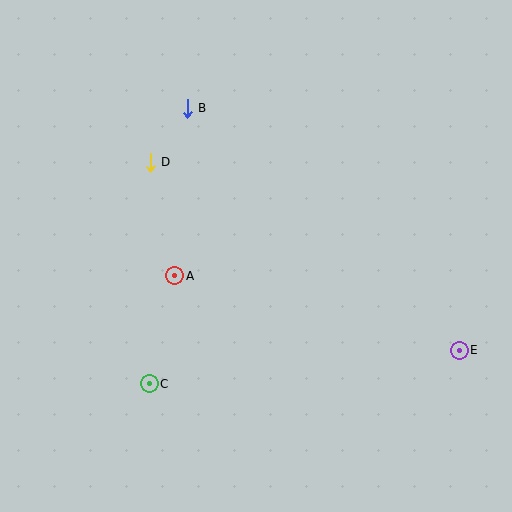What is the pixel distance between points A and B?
The distance between A and B is 168 pixels.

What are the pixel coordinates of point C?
Point C is at (149, 384).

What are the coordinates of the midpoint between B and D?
The midpoint between B and D is at (169, 135).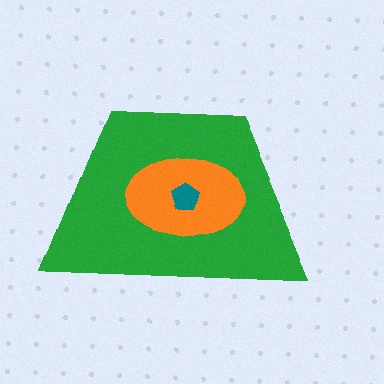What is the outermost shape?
The green trapezoid.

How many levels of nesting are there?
3.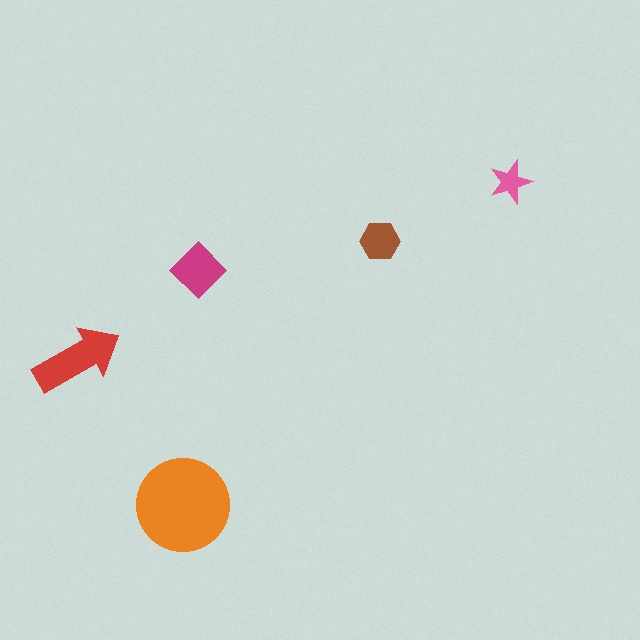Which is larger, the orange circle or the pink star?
The orange circle.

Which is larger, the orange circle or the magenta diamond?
The orange circle.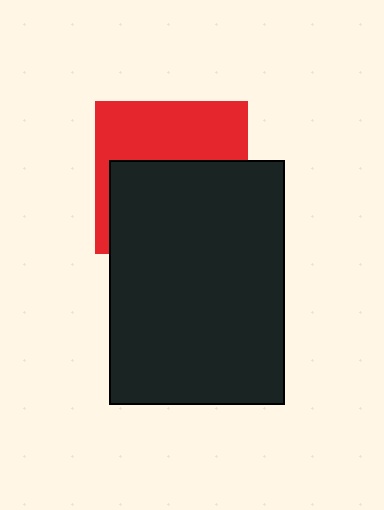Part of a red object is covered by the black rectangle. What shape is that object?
It is a square.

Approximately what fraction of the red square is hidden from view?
Roughly 56% of the red square is hidden behind the black rectangle.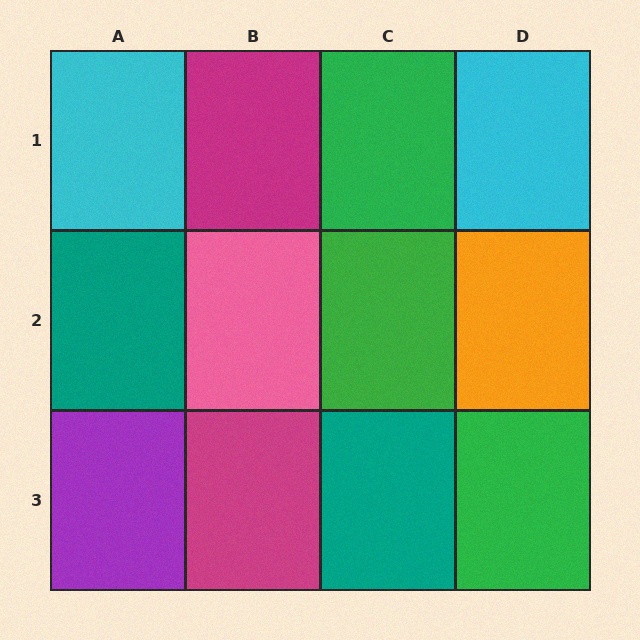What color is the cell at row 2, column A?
Teal.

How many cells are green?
3 cells are green.